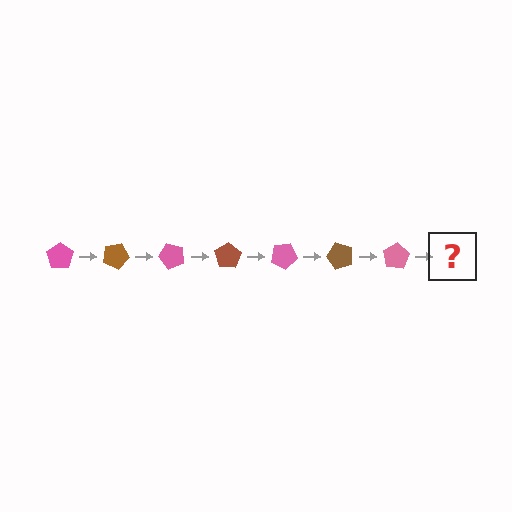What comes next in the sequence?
The next element should be a brown pentagon, rotated 175 degrees from the start.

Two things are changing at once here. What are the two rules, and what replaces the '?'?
The two rules are that it rotates 25 degrees each step and the color cycles through pink and brown. The '?' should be a brown pentagon, rotated 175 degrees from the start.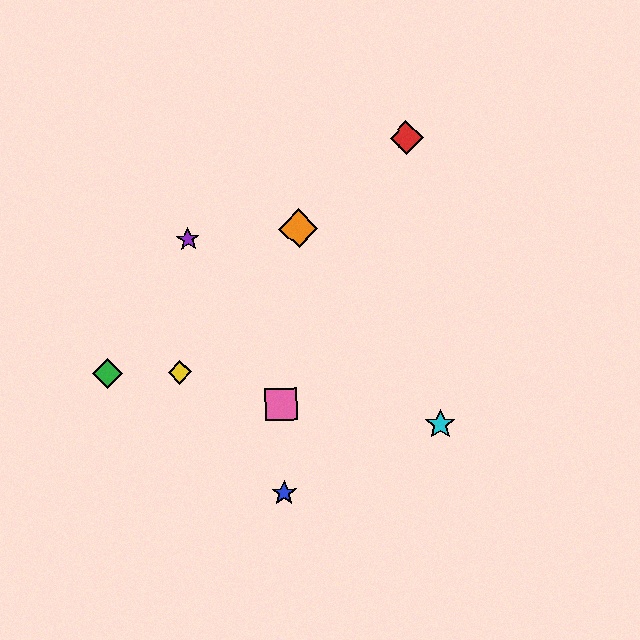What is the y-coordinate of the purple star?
The purple star is at y≈239.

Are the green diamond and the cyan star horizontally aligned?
No, the green diamond is at y≈374 and the cyan star is at y≈424.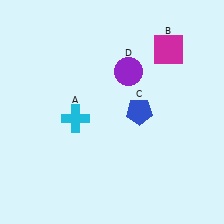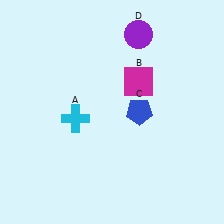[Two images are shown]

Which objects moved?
The objects that moved are: the magenta square (B), the purple circle (D).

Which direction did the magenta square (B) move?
The magenta square (B) moved down.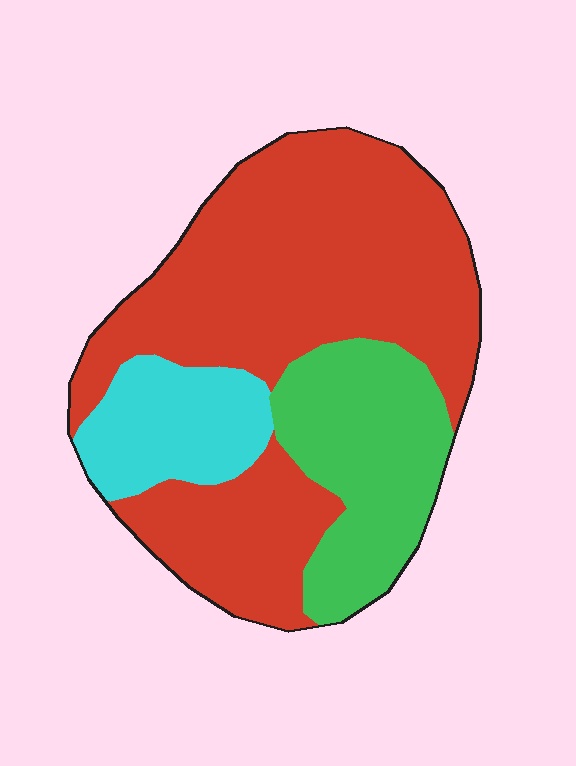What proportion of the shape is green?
Green takes up about one quarter (1/4) of the shape.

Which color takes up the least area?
Cyan, at roughly 15%.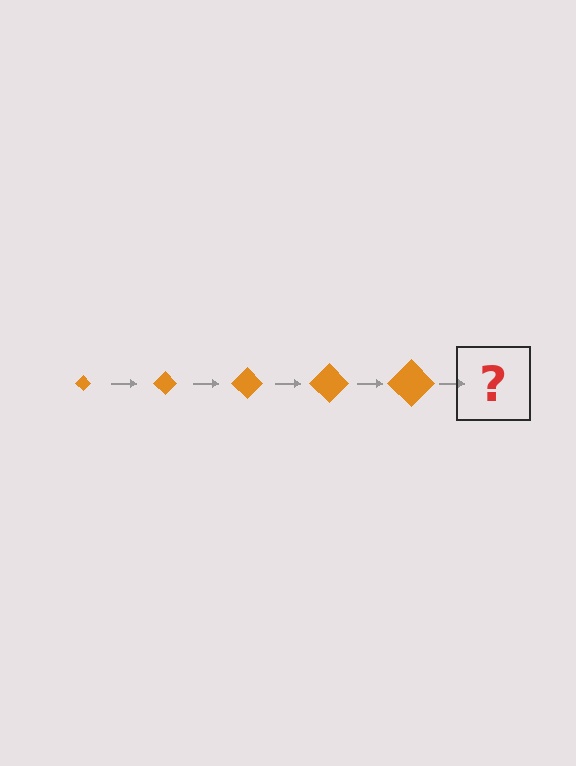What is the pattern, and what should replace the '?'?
The pattern is that the diamond gets progressively larger each step. The '?' should be an orange diamond, larger than the previous one.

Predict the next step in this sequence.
The next step is an orange diamond, larger than the previous one.